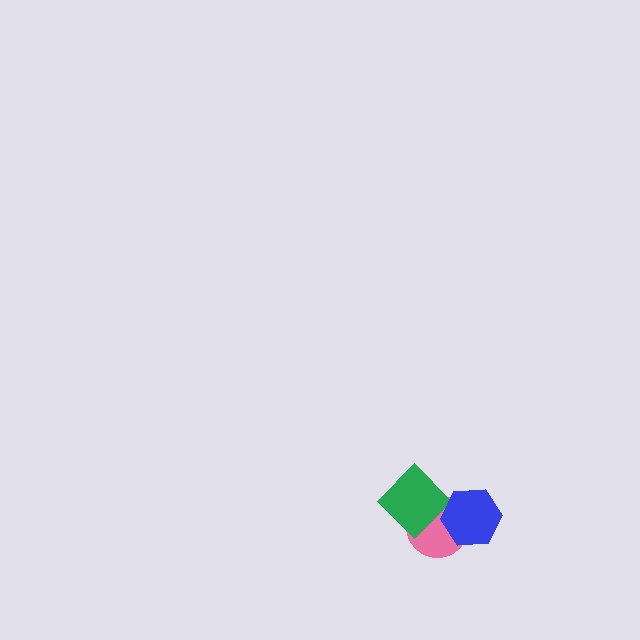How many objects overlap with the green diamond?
2 objects overlap with the green diamond.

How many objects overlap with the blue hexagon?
2 objects overlap with the blue hexagon.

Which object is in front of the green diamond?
The blue hexagon is in front of the green diamond.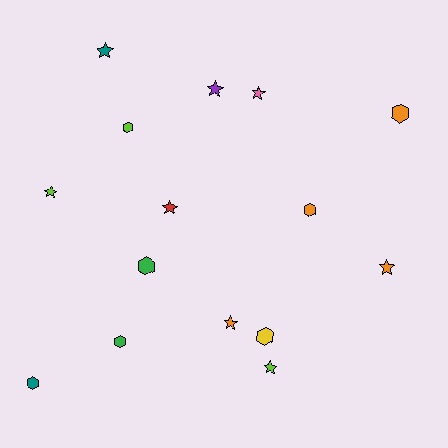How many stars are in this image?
There are 8 stars.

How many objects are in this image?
There are 15 objects.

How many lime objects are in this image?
There are 3 lime objects.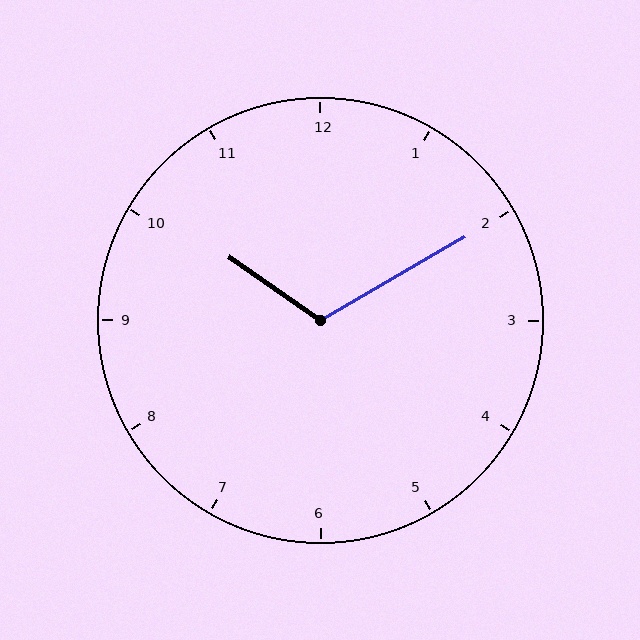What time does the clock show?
10:10.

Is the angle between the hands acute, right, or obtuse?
It is obtuse.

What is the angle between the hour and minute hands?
Approximately 115 degrees.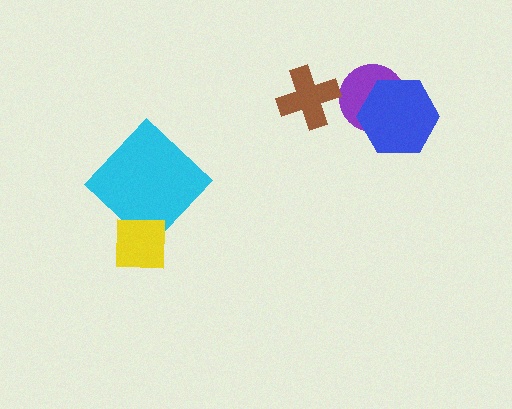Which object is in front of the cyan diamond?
The yellow square is in front of the cyan diamond.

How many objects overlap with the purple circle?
1 object overlaps with the purple circle.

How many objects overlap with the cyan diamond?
1 object overlaps with the cyan diamond.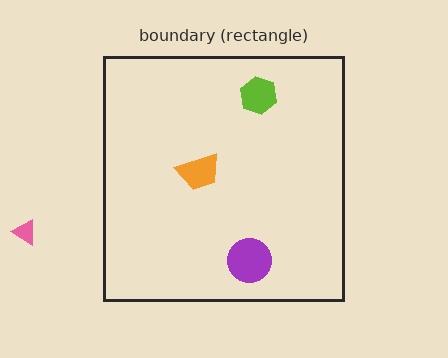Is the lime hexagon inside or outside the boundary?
Inside.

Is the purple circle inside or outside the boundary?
Inside.